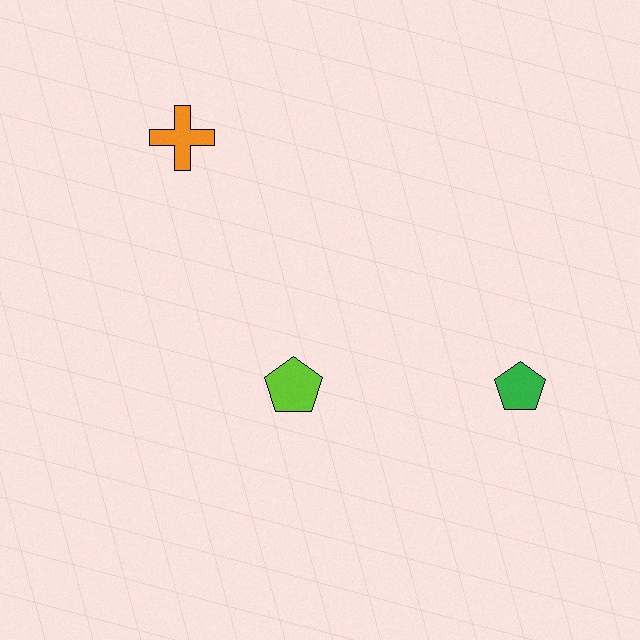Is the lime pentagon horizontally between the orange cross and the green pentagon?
Yes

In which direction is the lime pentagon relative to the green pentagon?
The lime pentagon is to the left of the green pentagon.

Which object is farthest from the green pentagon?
The orange cross is farthest from the green pentagon.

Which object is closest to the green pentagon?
The lime pentagon is closest to the green pentagon.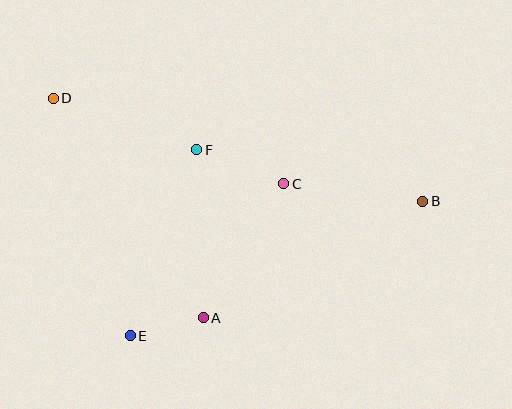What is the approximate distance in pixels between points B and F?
The distance between B and F is approximately 232 pixels.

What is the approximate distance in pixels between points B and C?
The distance between B and C is approximately 140 pixels.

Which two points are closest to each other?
Points A and E are closest to each other.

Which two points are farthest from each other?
Points B and D are farthest from each other.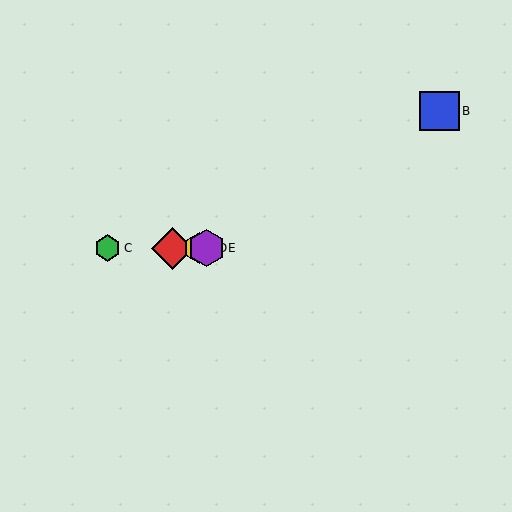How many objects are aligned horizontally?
4 objects (A, C, D, E) are aligned horizontally.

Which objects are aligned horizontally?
Objects A, C, D, E are aligned horizontally.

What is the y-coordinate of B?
Object B is at y≈111.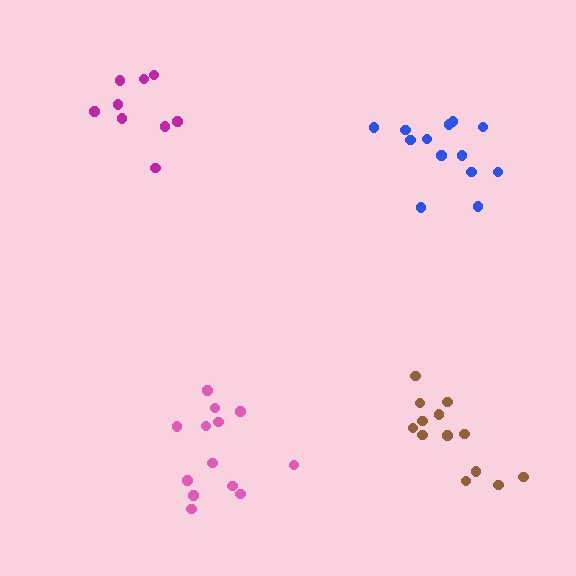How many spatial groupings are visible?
There are 4 spatial groupings.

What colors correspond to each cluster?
The clusters are colored: magenta, blue, brown, pink.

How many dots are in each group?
Group 1: 9 dots, Group 2: 13 dots, Group 3: 13 dots, Group 4: 13 dots (48 total).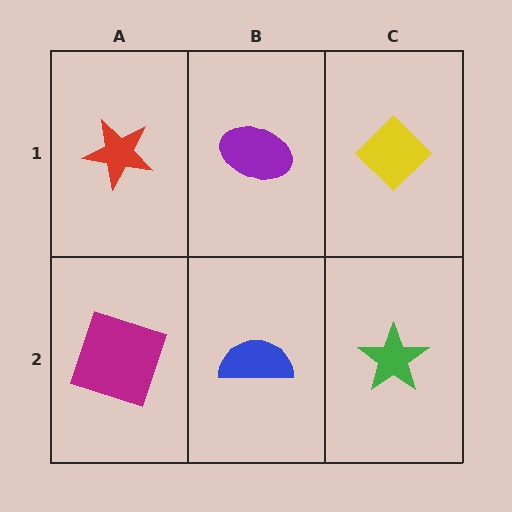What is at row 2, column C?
A green star.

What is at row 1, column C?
A yellow diamond.